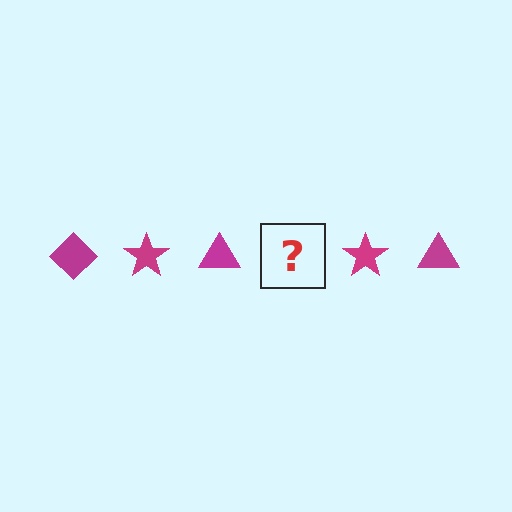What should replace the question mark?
The question mark should be replaced with a magenta diamond.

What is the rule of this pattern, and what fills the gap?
The rule is that the pattern cycles through diamond, star, triangle shapes in magenta. The gap should be filled with a magenta diamond.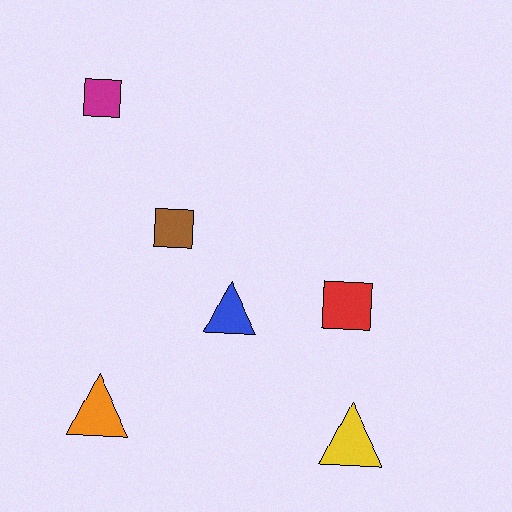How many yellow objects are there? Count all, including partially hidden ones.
There is 1 yellow object.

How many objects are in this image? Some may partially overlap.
There are 6 objects.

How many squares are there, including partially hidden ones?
There are 3 squares.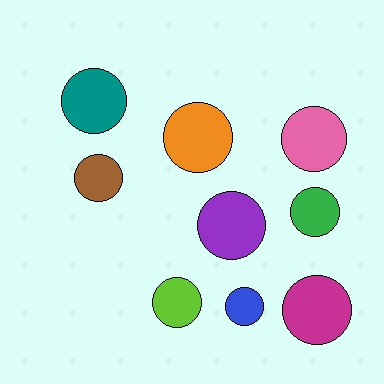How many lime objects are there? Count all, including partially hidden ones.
There is 1 lime object.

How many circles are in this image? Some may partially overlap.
There are 9 circles.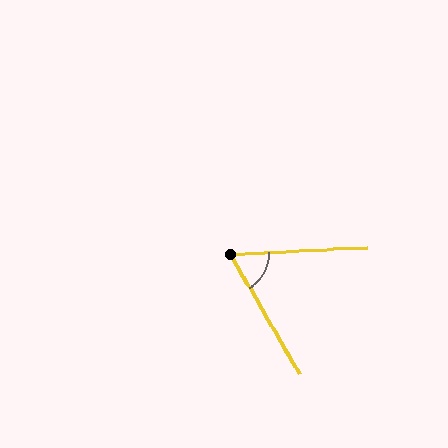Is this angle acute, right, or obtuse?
It is acute.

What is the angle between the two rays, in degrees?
Approximately 63 degrees.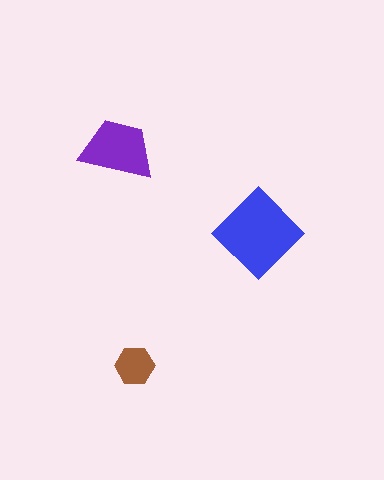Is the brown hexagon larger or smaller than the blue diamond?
Smaller.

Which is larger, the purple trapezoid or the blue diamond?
The blue diamond.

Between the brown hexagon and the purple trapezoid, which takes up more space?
The purple trapezoid.